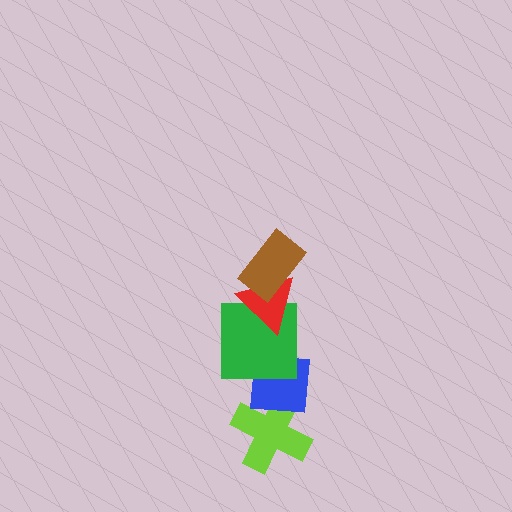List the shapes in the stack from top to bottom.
From top to bottom: the brown rectangle, the red triangle, the green square, the blue square, the lime cross.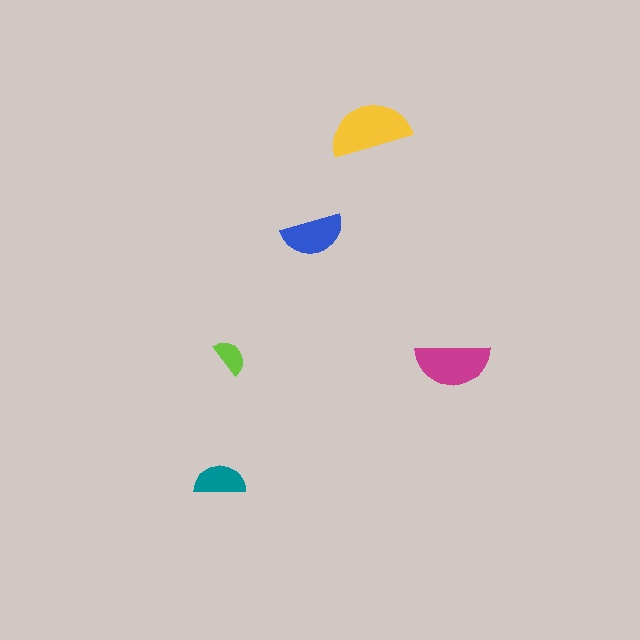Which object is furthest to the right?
The magenta semicircle is rightmost.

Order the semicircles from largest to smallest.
the yellow one, the magenta one, the blue one, the teal one, the lime one.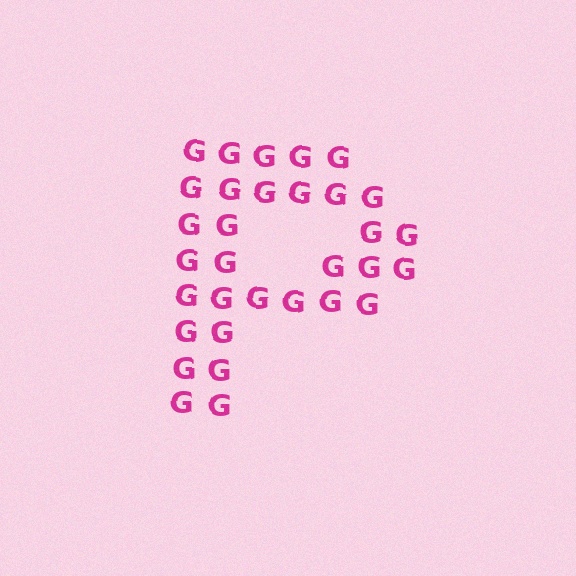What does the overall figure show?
The overall figure shows the letter P.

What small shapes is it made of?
It is made of small letter G's.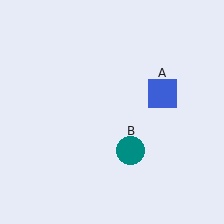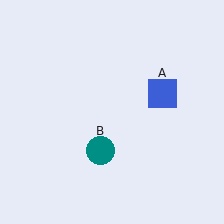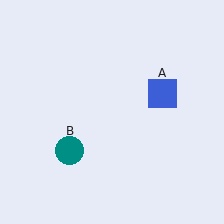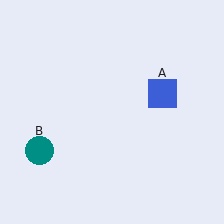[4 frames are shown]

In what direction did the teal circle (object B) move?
The teal circle (object B) moved left.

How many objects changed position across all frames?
1 object changed position: teal circle (object B).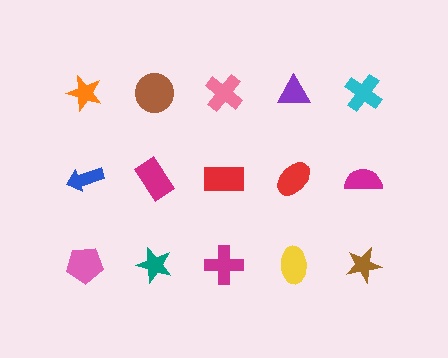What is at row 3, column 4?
A yellow ellipse.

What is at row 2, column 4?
A red ellipse.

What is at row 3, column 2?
A teal star.